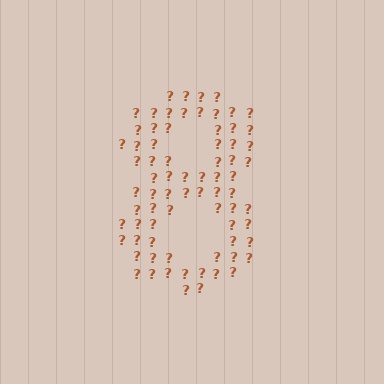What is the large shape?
The large shape is the digit 8.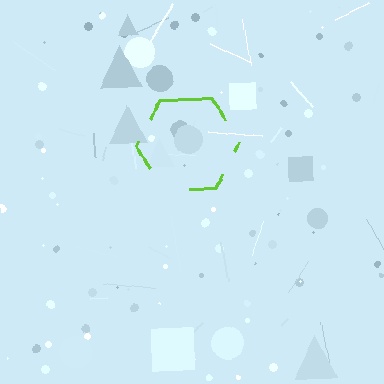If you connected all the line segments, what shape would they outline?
They would outline a hexagon.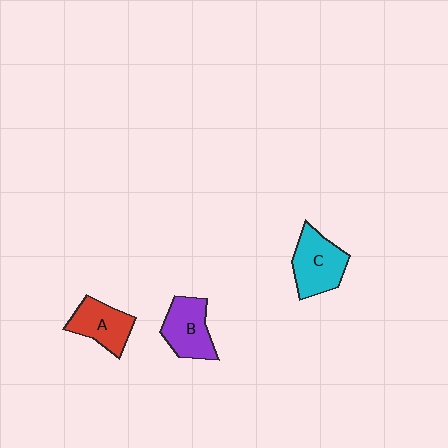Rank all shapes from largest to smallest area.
From largest to smallest: C (cyan), B (purple), A (red).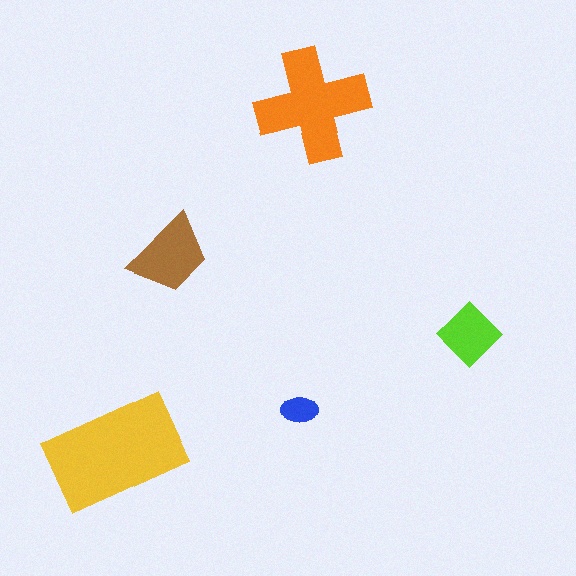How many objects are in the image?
There are 5 objects in the image.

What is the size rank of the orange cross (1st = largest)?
2nd.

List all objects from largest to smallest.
The yellow rectangle, the orange cross, the brown trapezoid, the lime diamond, the blue ellipse.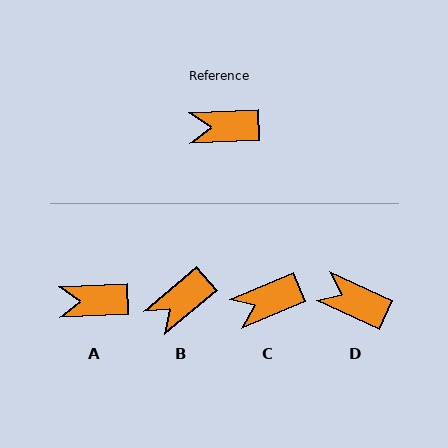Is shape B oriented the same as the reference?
No, it is off by about 38 degrees.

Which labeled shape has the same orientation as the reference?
A.